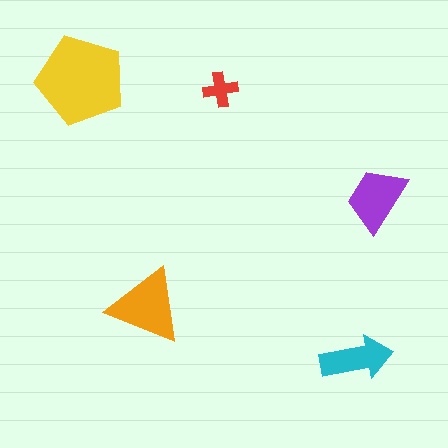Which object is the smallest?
The red cross.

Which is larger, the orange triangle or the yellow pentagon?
The yellow pentagon.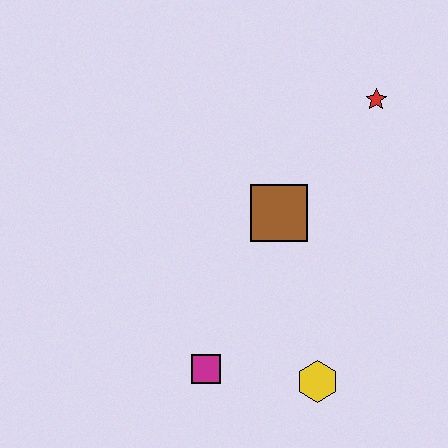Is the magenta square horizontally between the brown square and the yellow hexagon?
No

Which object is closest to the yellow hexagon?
The magenta square is closest to the yellow hexagon.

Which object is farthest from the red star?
The magenta square is farthest from the red star.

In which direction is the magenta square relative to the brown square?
The magenta square is below the brown square.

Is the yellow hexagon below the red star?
Yes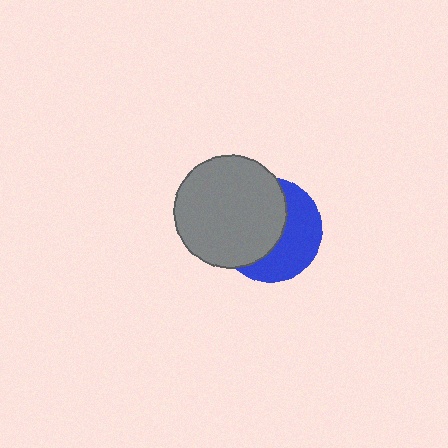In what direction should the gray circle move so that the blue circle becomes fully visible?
The gray circle should move left. That is the shortest direction to clear the overlap and leave the blue circle fully visible.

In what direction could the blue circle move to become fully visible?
The blue circle could move right. That would shift it out from behind the gray circle entirely.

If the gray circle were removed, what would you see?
You would see the complete blue circle.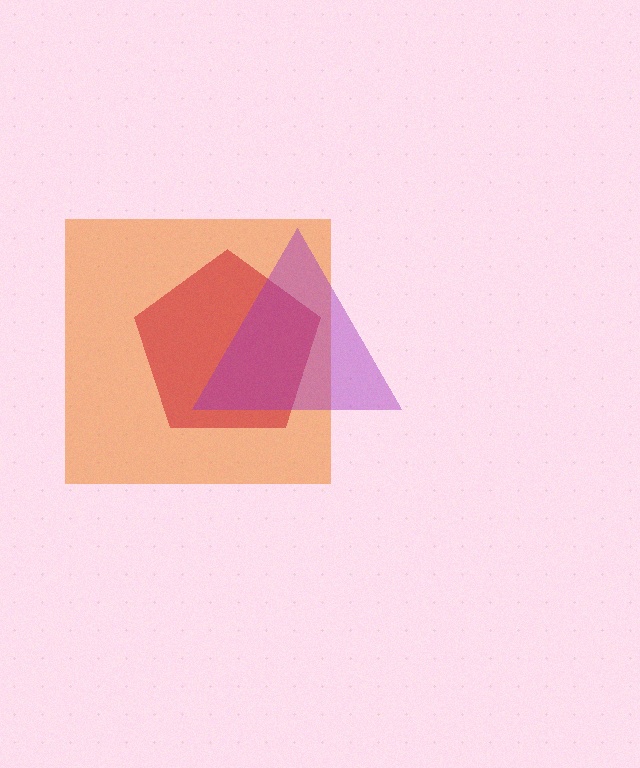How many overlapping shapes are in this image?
There are 3 overlapping shapes in the image.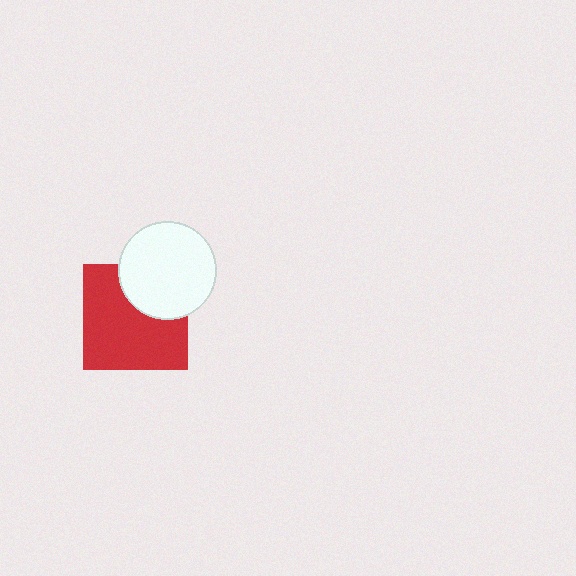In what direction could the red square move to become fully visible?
The red square could move toward the lower-left. That would shift it out from behind the white circle entirely.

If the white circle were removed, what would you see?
You would see the complete red square.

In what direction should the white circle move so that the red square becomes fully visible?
The white circle should move toward the upper-right. That is the shortest direction to clear the overlap and leave the red square fully visible.